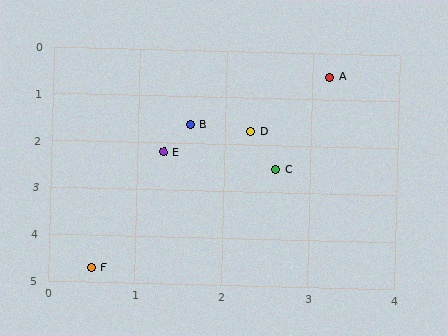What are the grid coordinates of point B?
Point B is at approximately (1.6, 1.6).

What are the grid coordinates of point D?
Point D is at approximately (2.3, 1.7).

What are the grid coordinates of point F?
Point F is at approximately (0.5, 4.7).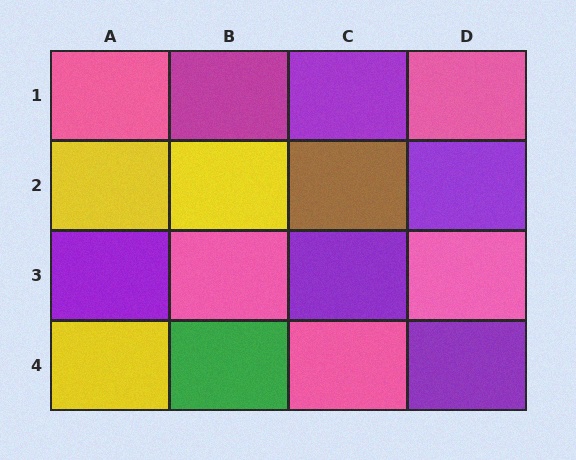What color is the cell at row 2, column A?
Yellow.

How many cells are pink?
5 cells are pink.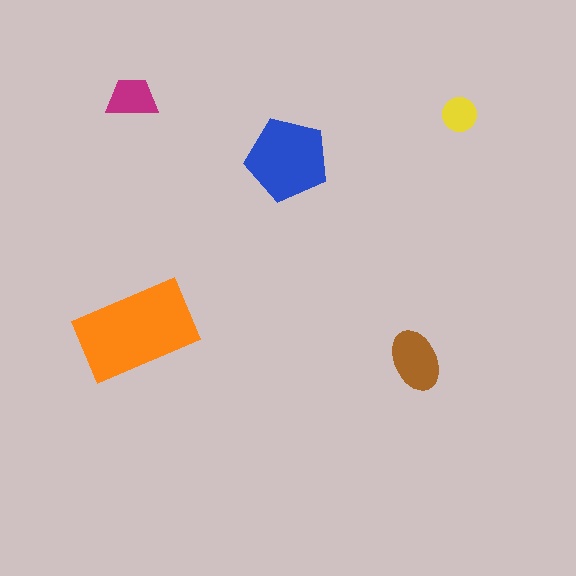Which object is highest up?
The magenta trapezoid is topmost.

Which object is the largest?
The orange rectangle.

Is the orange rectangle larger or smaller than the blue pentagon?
Larger.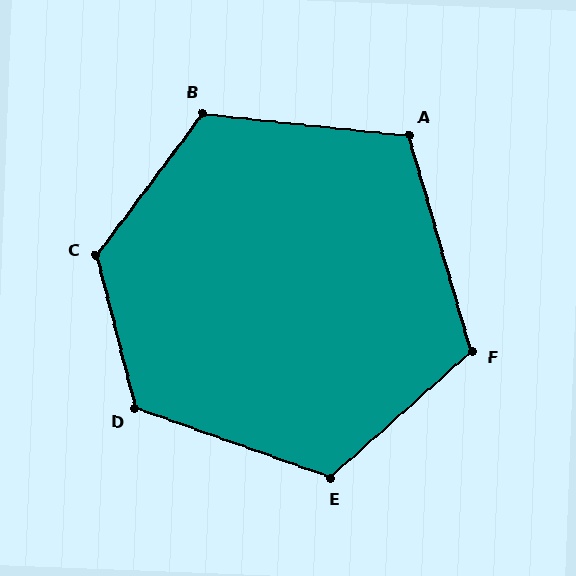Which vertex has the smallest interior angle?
A, at approximately 112 degrees.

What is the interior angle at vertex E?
Approximately 119 degrees (obtuse).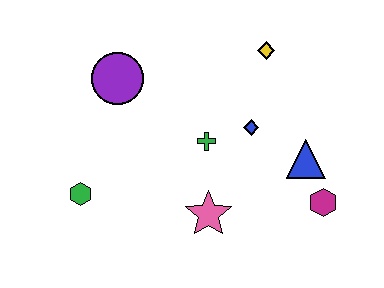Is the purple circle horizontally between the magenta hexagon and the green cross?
No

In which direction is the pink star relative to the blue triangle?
The pink star is to the left of the blue triangle.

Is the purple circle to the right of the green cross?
No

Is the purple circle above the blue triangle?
Yes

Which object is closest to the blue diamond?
The green cross is closest to the blue diamond.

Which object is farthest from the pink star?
The yellow diamond is farthest from the pink star.